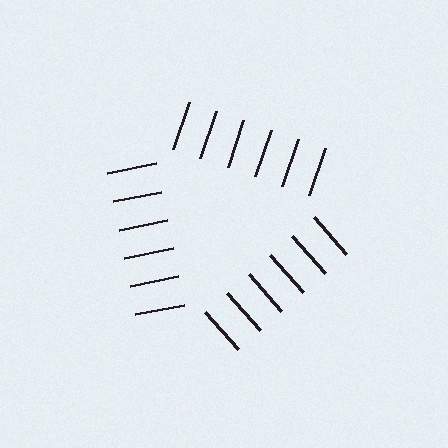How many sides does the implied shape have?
3 sides — the line-ends trace a triangle.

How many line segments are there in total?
18 — 6 along each of the 3 edges.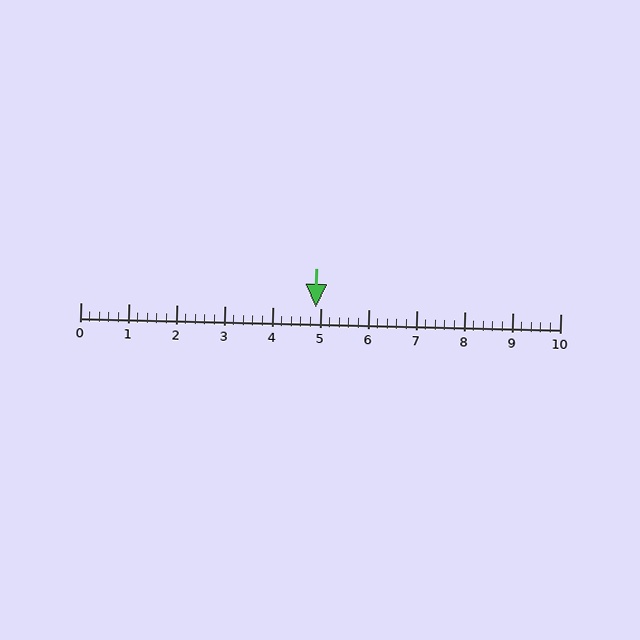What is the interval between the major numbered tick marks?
The major tick marks are spaced 1 units apart.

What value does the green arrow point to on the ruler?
The green arrow points to approximately 4.9.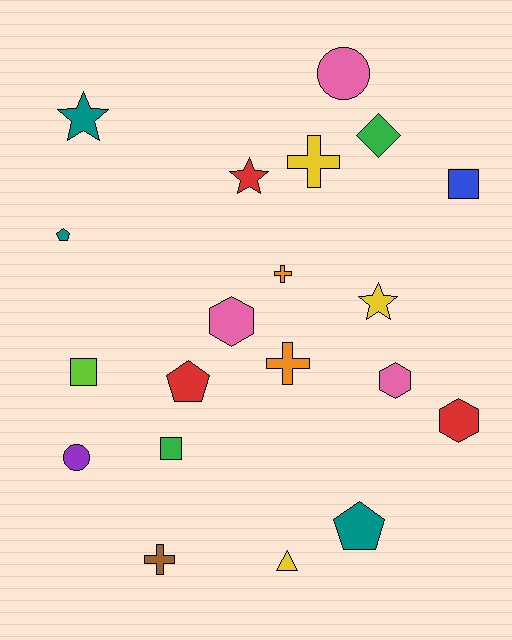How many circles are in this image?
There are 2 circles.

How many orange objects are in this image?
There are 2 orange objects.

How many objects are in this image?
There are 20 objects.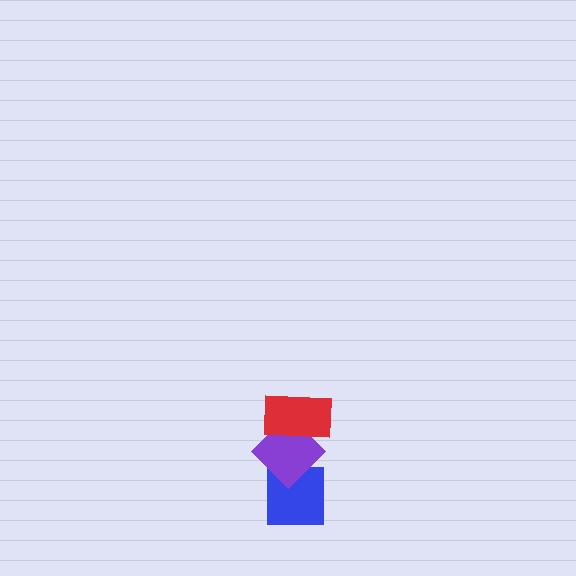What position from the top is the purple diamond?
The purple diamond is 2nd from the top.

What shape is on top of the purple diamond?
The red rectangle is on top of the purple diamond.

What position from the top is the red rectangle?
The red rectangle is 1st from the top.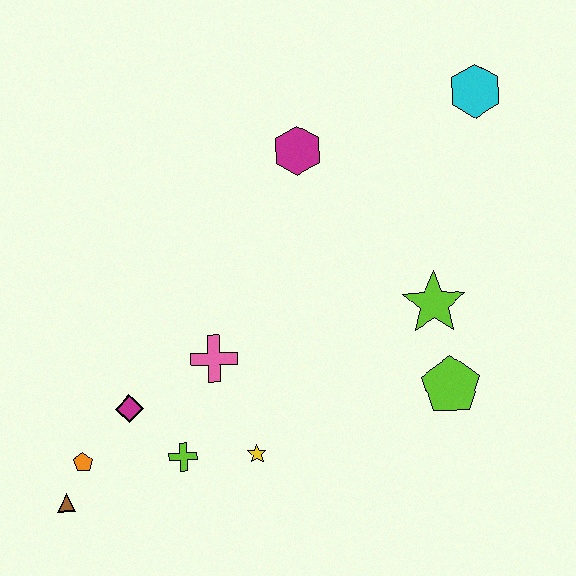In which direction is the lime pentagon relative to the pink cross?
The lime pentagon is to the right of the pink cross.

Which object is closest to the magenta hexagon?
The cyan hexagon is closest to the magenta hexagon.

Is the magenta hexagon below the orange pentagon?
No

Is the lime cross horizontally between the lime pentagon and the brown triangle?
Yes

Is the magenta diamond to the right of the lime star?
No